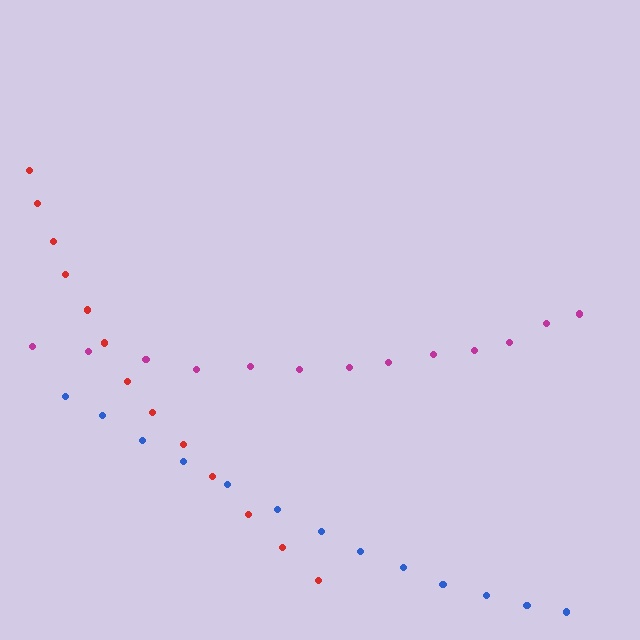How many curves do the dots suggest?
There are 3 distinct paths.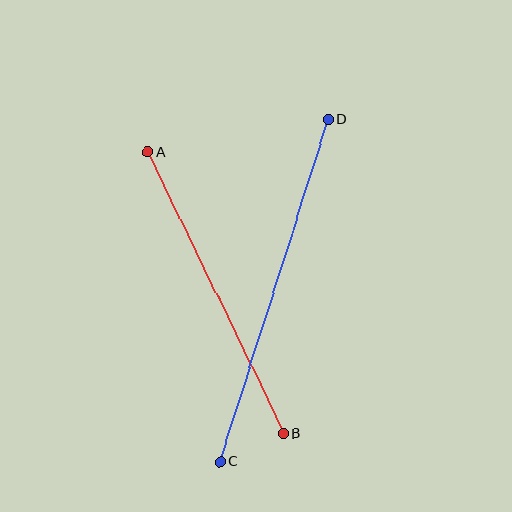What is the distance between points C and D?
The distance is approximately 359 pixels.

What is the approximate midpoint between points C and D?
The midpoint is at approximately (274, 291) pixels.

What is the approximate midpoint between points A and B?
The midpoint is at approximately (215, 293) pixels.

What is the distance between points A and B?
The distance is approximately 312 pixels.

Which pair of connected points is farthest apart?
Points C and D are farthest apart.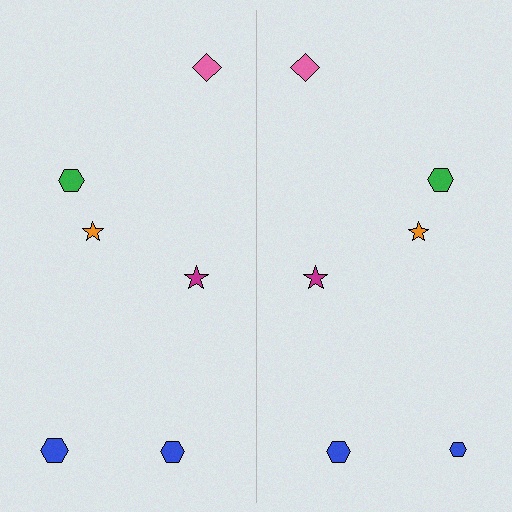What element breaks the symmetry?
The blue hexagon on the right side has a different size than its mirror counterpart.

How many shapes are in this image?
There are 12 shapes in this image.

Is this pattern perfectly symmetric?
No, the pattern is not perfectly symmetric. The blue hexagon on the right side has a different size than its mirror counterpart.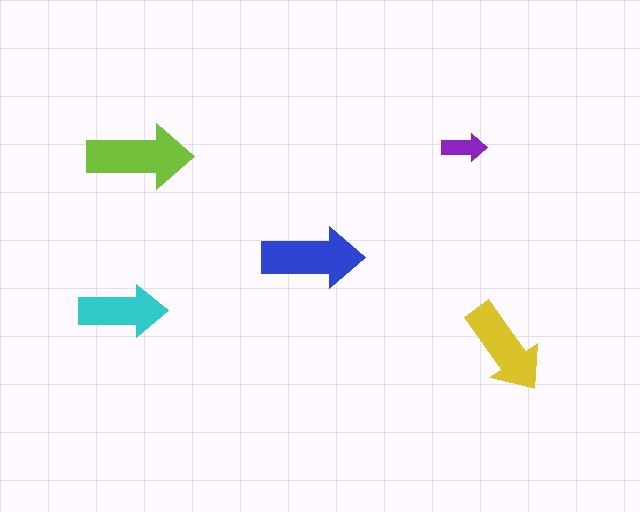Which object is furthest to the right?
The yellow arrow is rightmost.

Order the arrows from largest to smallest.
the lime one, the blue one, the yellow one, the cyan one, the purple one.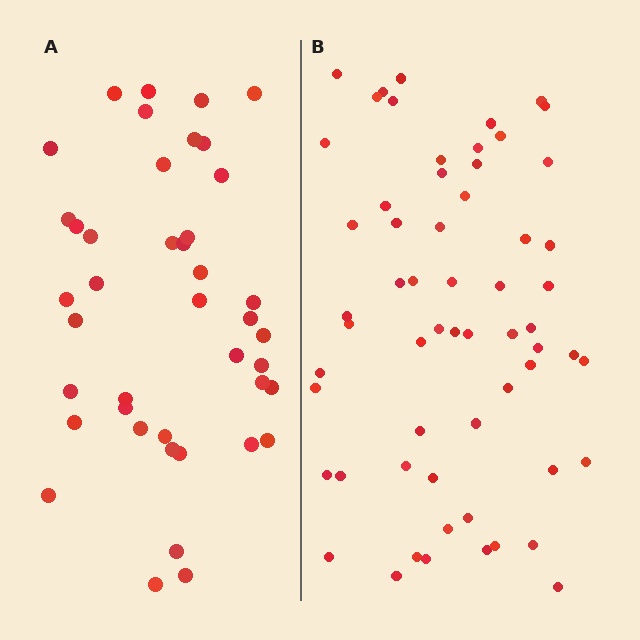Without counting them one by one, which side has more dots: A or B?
Region B (the right region) has more dots.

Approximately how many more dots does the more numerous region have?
Region B has approximately 20 more dots than region A.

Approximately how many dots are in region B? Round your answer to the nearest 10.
About 60 dots.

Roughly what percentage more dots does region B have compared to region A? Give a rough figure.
About 45% more.